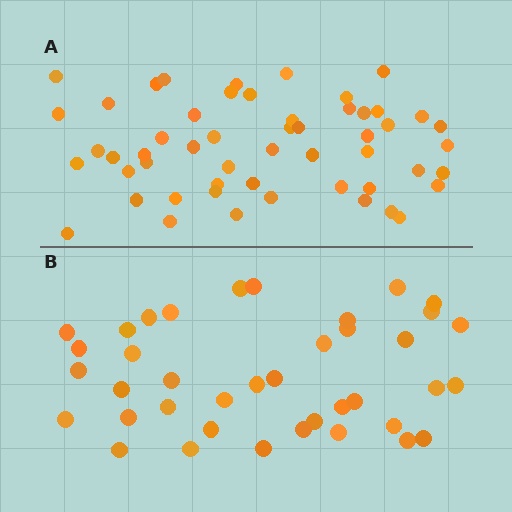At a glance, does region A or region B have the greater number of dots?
Region A (the top region) has more dots.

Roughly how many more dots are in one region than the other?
Region A has approximately 15 more dots than region B.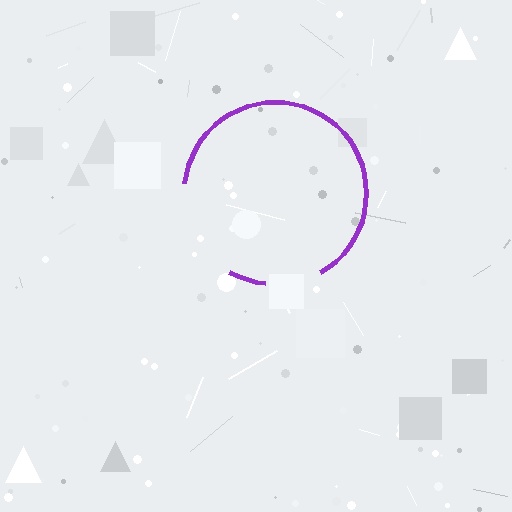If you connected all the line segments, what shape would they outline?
They would outline a circle.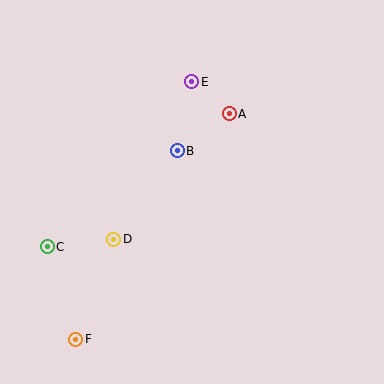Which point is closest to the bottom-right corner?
Point D is closest to the bottom-right corner.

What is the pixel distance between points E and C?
The distance between E and C is 219 pixels.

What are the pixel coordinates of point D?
Point D is at (114, 239).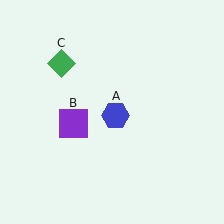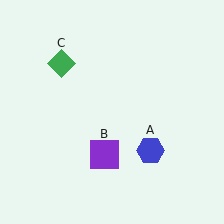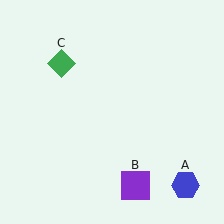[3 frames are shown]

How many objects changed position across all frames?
2 objects changed position: blue hexagon (object A), purple square (object B).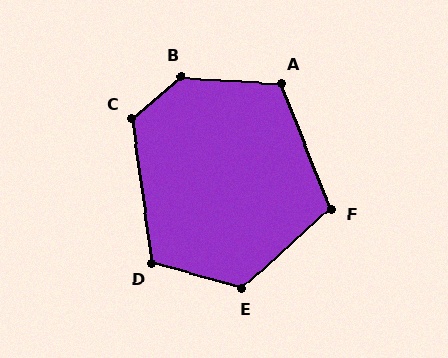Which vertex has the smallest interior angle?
F, at approximately 110 degrees.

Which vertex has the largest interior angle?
B, at approximately 136 degrees.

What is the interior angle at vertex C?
Approximately 122 degrees (obtuse).